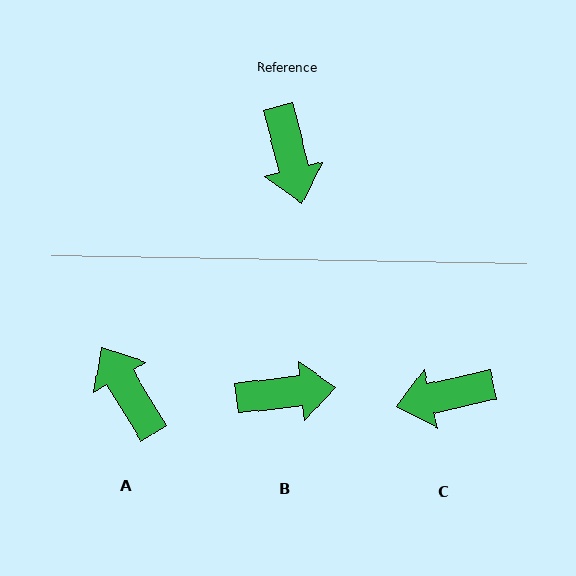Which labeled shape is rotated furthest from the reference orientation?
A, about 163 degrees away.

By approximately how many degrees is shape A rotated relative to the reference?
Approximately 163 degrees clockwise.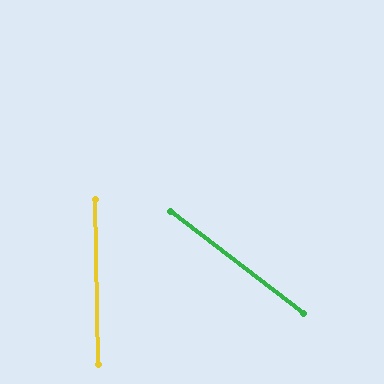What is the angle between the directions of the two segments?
Approximately 51 degrees.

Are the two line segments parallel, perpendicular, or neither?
Neither parallel nor perpendicular — they differ by about 51°.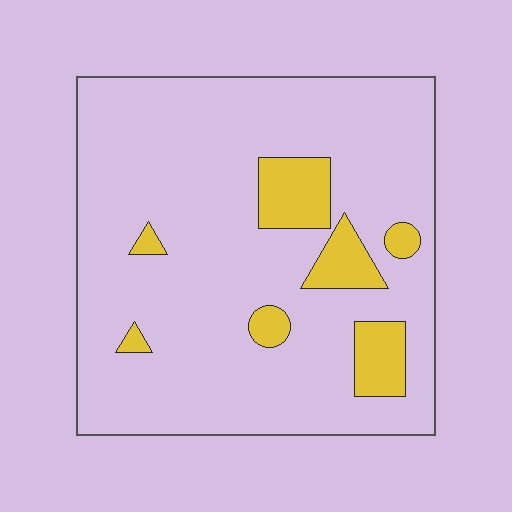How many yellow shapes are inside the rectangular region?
7.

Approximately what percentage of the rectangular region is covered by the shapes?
Approximately 15%.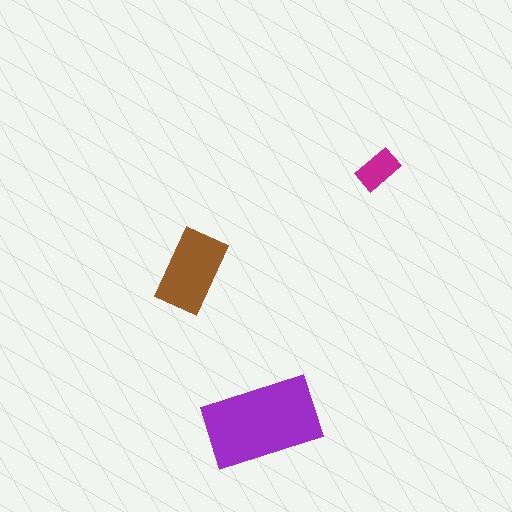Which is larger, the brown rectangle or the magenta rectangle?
The brown one.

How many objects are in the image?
There are 3 objects in the image.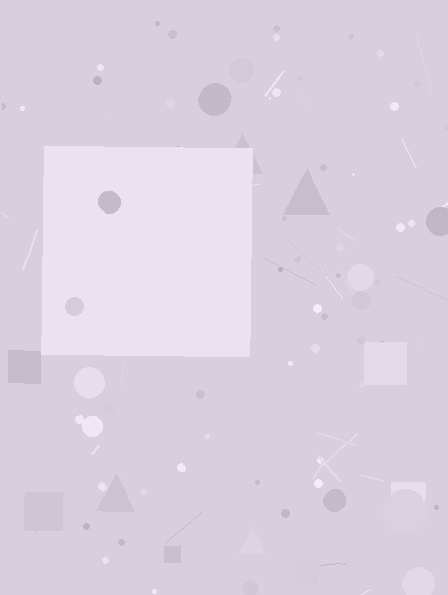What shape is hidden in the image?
A square is hidden in the image.